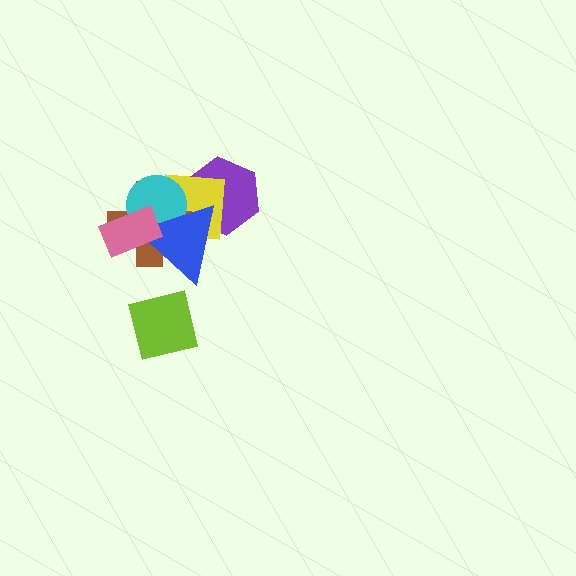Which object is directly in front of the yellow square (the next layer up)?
The brown cross is directly in front of the yellow square.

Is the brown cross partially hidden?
Yes, it is partially covered by another shape.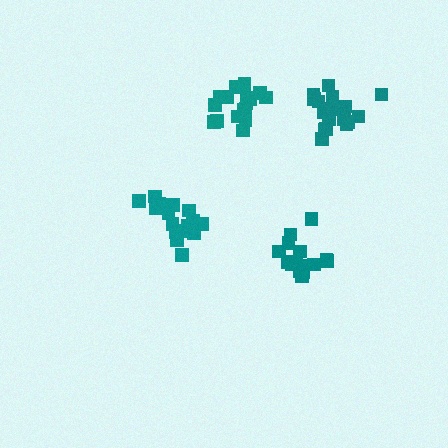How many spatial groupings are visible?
There are 4 spatial groupings.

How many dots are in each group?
Group 1: 17 dots, Group 2: 16 dots, Group 3: 19 dots, Group 4: 17 dots (69 total).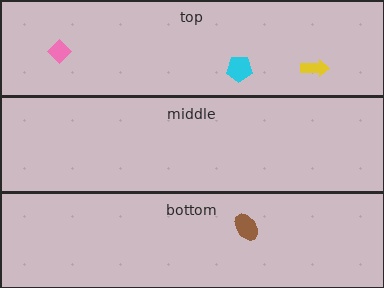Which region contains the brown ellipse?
The bottom region.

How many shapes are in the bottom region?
1.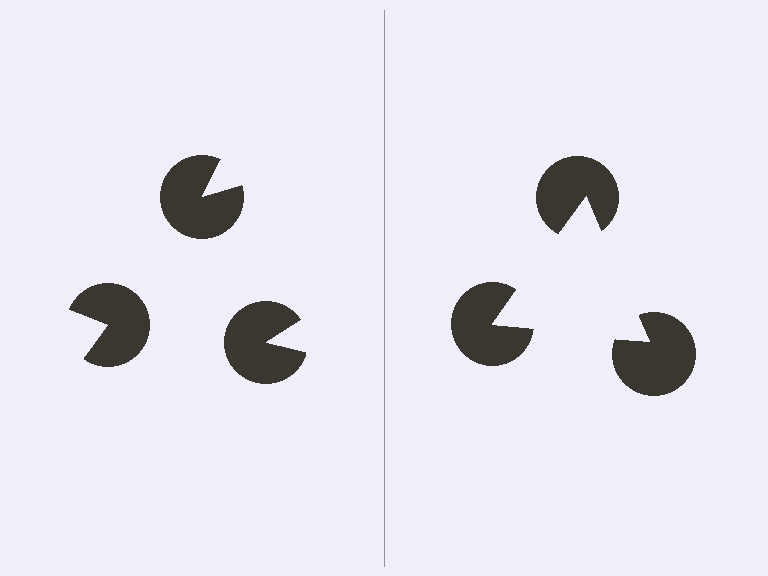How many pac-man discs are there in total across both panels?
6 — 3 on each side.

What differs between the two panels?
The pac-man discs are positioned identically on both sides; only the wedge orientations differ. On the right they align to a triangle; on the left they are misaligned.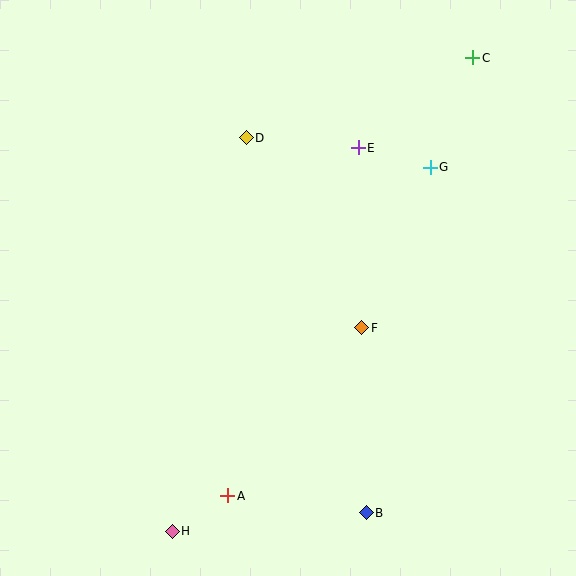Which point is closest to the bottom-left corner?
Point H is closest to the bottom-left corner.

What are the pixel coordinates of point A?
Point A is at (228, 496).